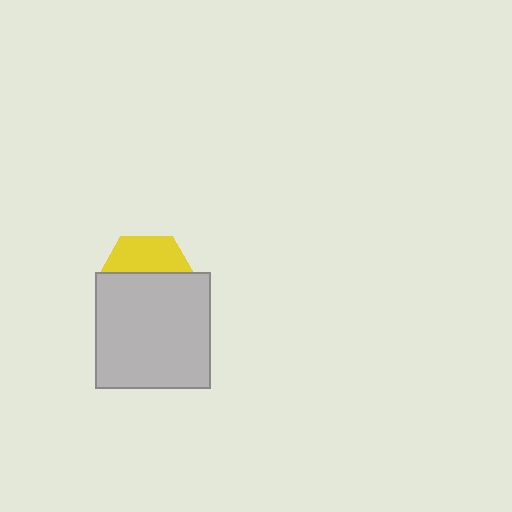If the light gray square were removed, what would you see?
You would see the complete yellow hexagon.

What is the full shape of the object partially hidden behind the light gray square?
The partially hidden object is a yellow hexagon.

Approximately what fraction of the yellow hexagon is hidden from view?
Roughly 63% of the yellow hexagon is hidden behind the light gray square.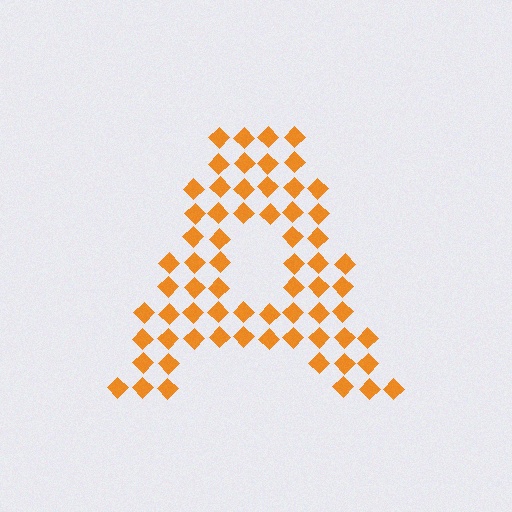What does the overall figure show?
The overall figure shows the letter A.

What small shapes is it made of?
It is made of small diamonds.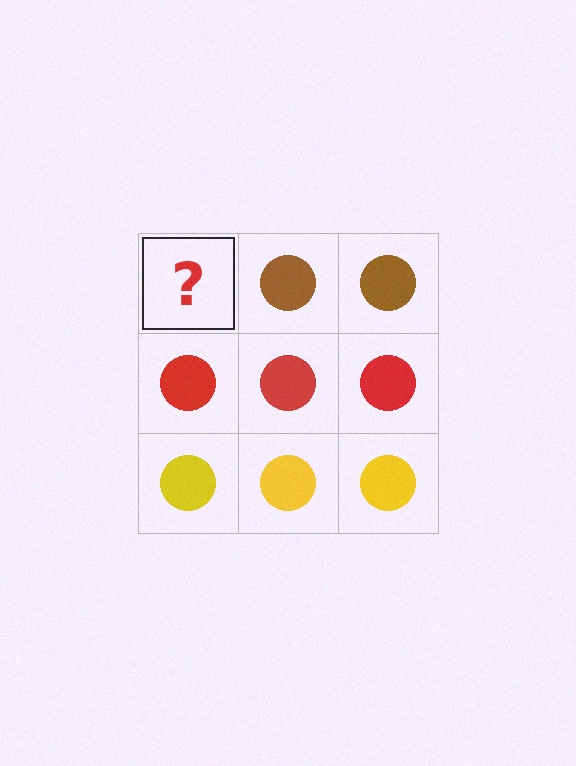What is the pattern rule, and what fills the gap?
The rule is that each row has a consistent color. The gap should be filled with a brown circle.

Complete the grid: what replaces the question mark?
The question mark should be replaced with a brown circle.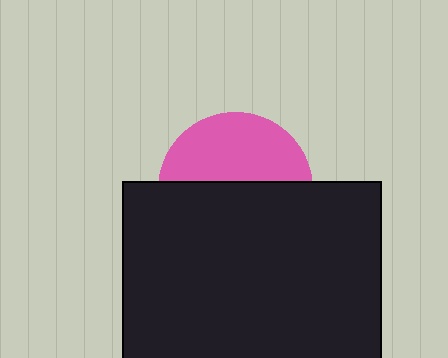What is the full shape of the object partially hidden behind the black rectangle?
The partially hidden object is a pink circle.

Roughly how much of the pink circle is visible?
A small part of it is visible (roughly 43%).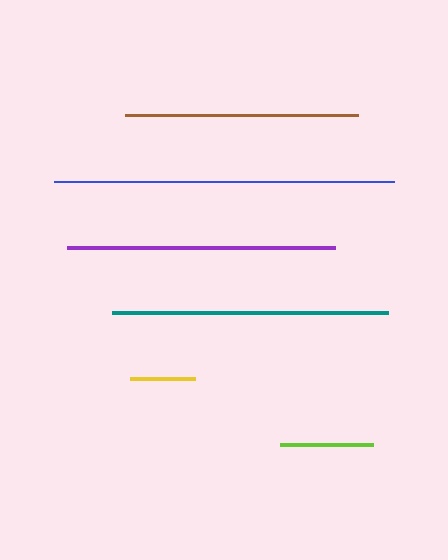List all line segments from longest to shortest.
From longest to shortest: blue, teal, purple, brown, lime, yellow.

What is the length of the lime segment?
The lime segment is approximately 93 pixels long.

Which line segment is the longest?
The blue line is the longest at approximately 341 pixels.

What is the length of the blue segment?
The blue segment is approximately 341 pixels long.